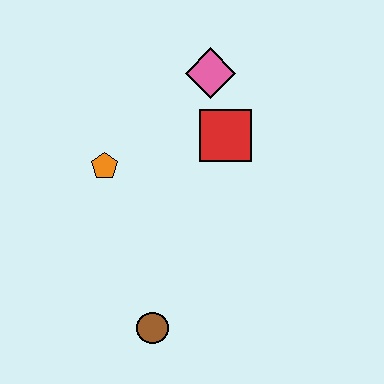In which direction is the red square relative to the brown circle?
The red square is above the brown circle.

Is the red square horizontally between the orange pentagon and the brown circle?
No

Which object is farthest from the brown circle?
The pink diamond is farthest from the brown circle.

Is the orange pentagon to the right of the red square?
No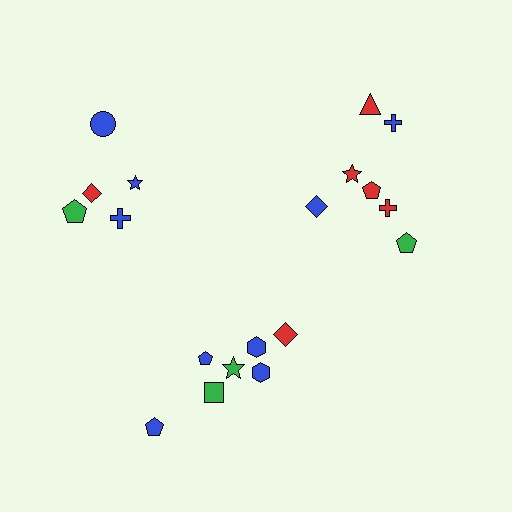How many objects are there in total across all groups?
There are 19 objects.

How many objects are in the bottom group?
There are 7 objects.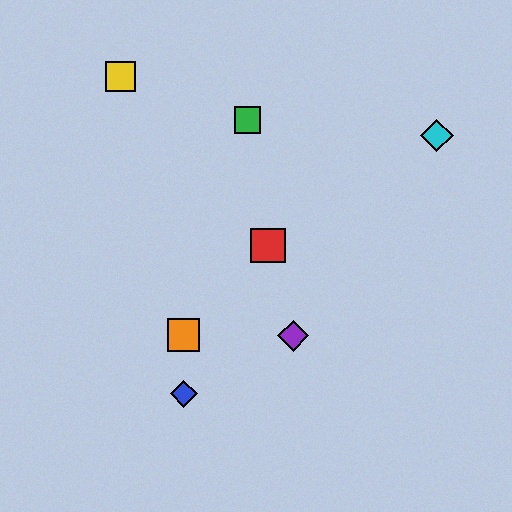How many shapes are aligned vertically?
2 shapes (the blue diamond, the orange square) are aligned vertically.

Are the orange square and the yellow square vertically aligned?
No, the orange square is at x≈184 and the yellow square is at x≈121.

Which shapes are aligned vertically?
The blue diamond, the orange square are aligned vertically.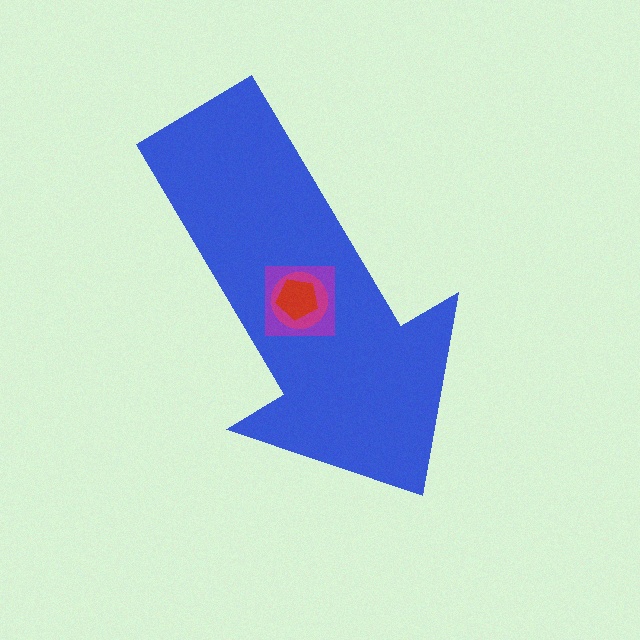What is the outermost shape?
The blue arrow.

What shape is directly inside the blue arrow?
The purple square.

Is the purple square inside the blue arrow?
Yes.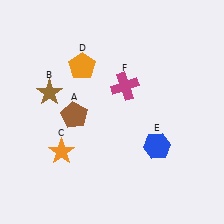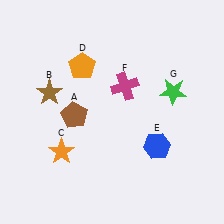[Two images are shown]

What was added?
A green star (G) was added in Image 2.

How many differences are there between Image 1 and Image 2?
There is 1 difference between the two images.